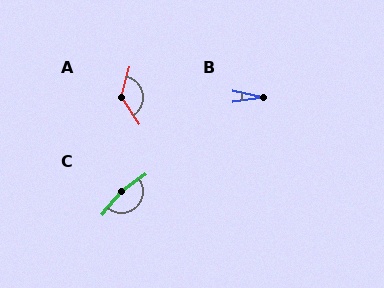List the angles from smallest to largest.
B (22°), A (131°), C (164°).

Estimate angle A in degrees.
Approximately 131 degrees.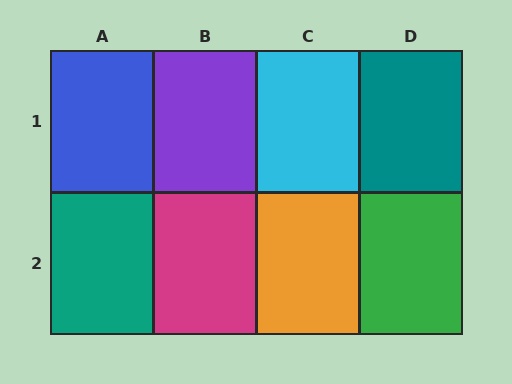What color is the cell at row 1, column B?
Purple.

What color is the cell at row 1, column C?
Cyan.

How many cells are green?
1 cell is green.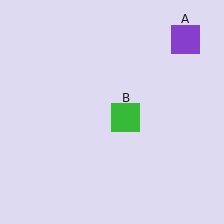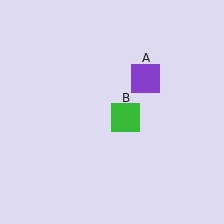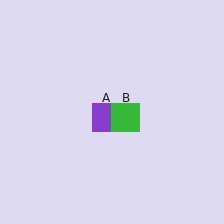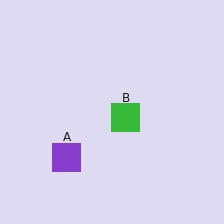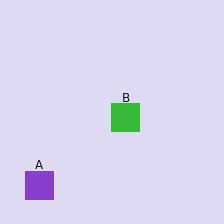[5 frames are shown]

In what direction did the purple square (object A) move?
The purple square (object A) moved down and to the left.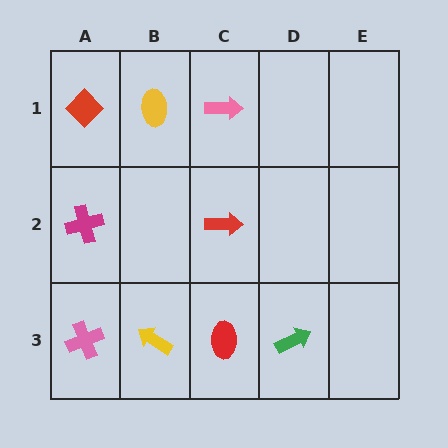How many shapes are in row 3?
4 shapes.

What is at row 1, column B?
A yellow ellipse.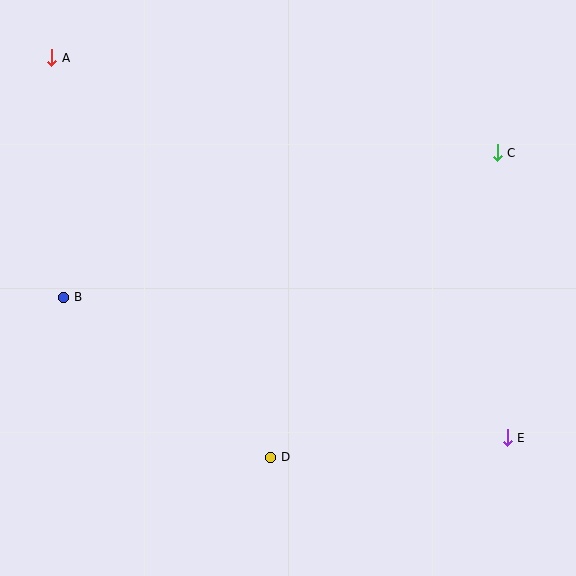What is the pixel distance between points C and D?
The distance between C and D is 380 pixels.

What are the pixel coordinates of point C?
Point C is at (497, 153).